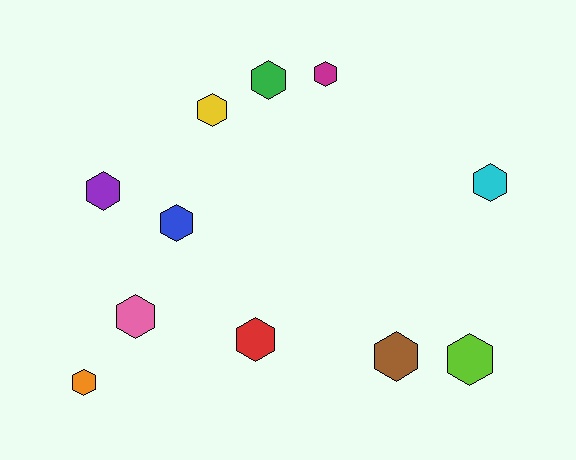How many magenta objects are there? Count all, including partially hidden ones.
There is 1 magenta object.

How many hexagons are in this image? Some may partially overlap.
There are 11 hexagons.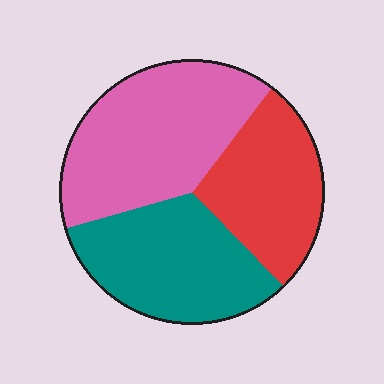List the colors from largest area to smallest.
From largest to smallest: pink, teal, red.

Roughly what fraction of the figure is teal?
Teal takes up between a quarter and a half of the figure.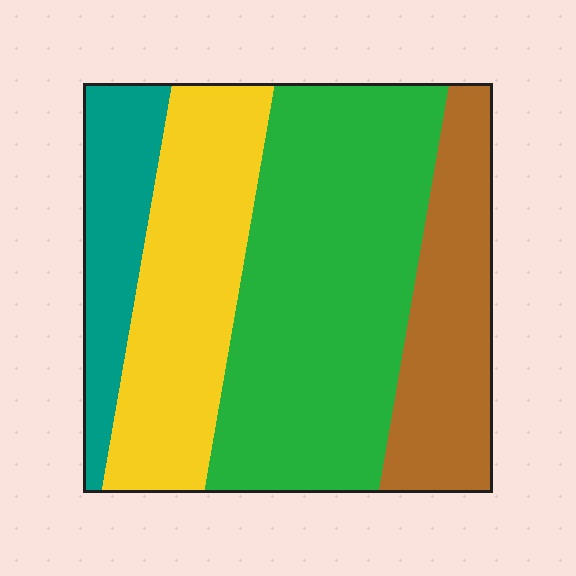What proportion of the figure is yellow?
Yellow takes up about one quarter (1/4) of the figure.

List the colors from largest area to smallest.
From largest to smallest: green, yellow, brown, teal.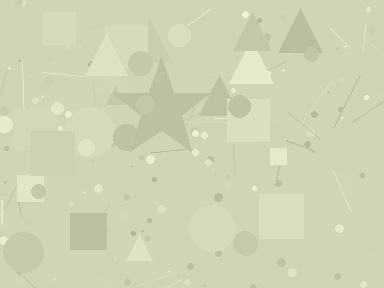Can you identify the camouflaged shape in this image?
The camouflaged shape is a star.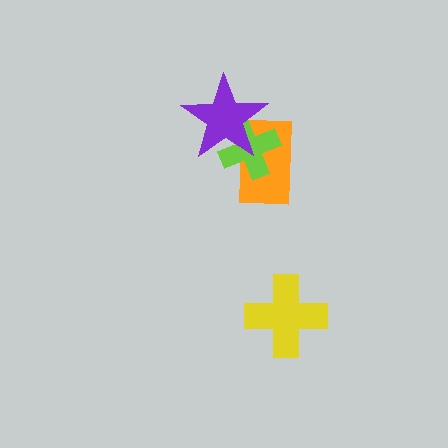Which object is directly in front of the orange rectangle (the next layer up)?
The lime cross is directly in front of the orange rectangle.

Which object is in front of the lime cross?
The purple star is in front of the lime cross.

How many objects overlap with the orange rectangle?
2 objects overlap with the orange rectangle.